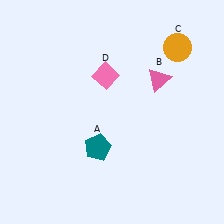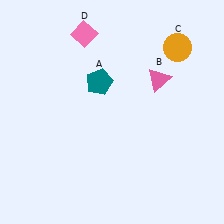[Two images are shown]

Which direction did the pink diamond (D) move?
The pink diamond (D) moved up.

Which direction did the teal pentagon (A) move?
The teal pentagon (A) moved up.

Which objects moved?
The objects that moved are: the teal pentagon (A), the pink diamond (D).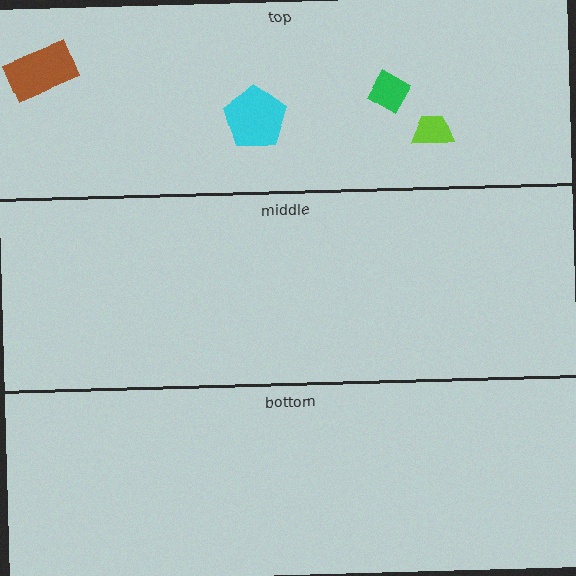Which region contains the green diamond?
The top region.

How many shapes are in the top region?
4.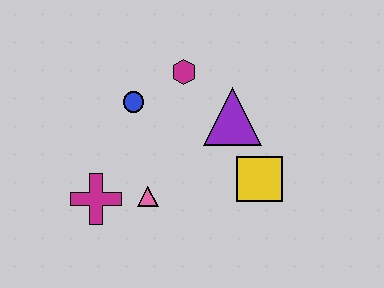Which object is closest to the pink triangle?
The magenta cross is closest to the pink triangle.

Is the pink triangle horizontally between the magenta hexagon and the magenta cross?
Yes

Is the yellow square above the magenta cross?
Yes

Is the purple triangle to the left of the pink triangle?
No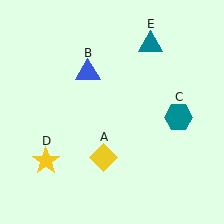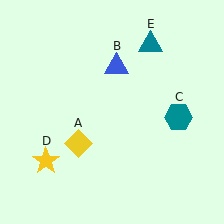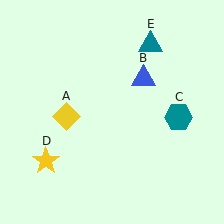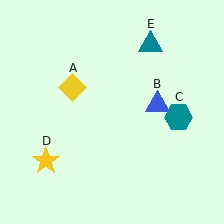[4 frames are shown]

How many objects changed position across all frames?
2 objects changed position: yellow diamond (object A), blue triangle (object B).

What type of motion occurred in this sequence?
The yellow diamond (object A), blue triangle (object B) rotated clockwise around the center of the scene.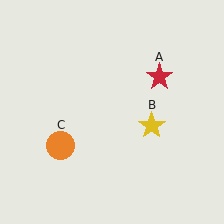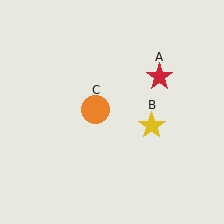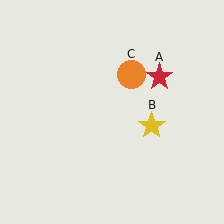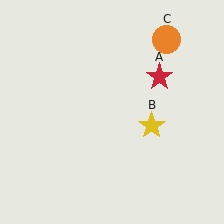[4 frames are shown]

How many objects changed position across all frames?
1 object changed position: orange circle (object C).